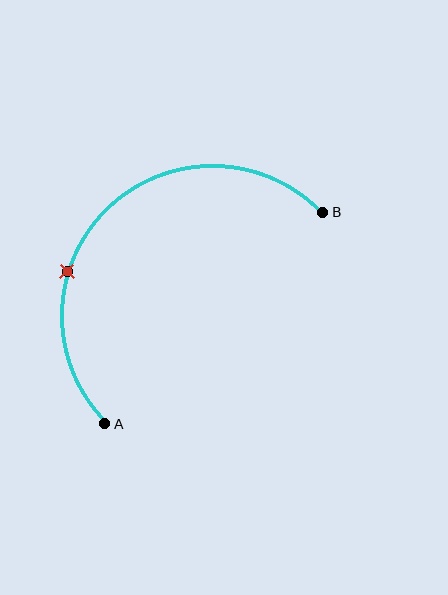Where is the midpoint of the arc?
The arc midpoint is the point on the curve farthest from the straight line joining A and B. It sits above and to the left of that line.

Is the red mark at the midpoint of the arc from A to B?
No. The red mark lies on the arc but is closer to endpoint A. The arc midpoint would be at the point on the curve equidistant along the arc from both A and B.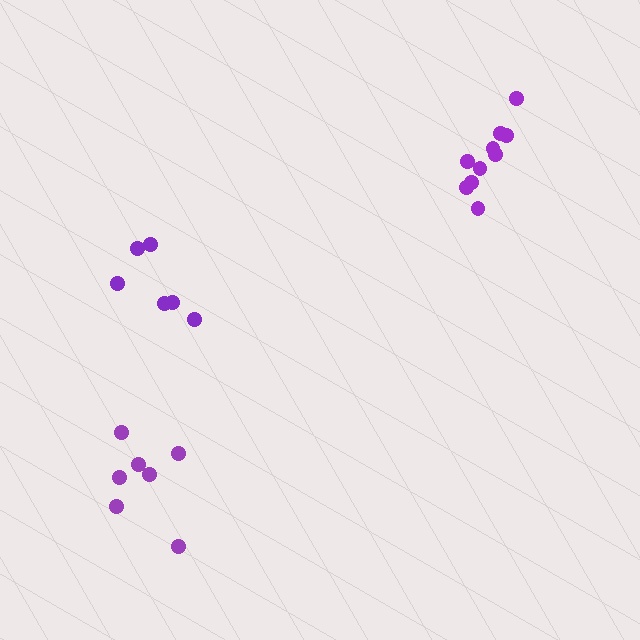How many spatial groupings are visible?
There are 3 spatial groupings.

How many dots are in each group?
Group 1: 10 dots, Group 2: 6 dots, Group 3: 7 dots (23 total).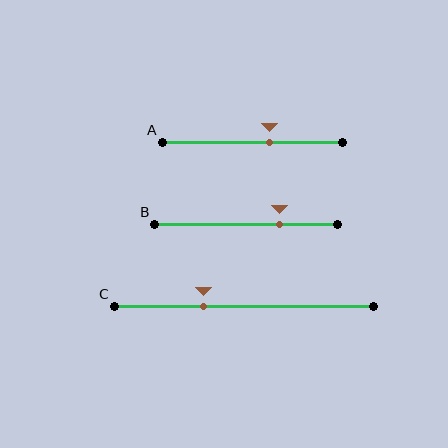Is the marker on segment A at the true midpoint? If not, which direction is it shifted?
No, the marker on segment A is shifted to the right by about 10% of the segment length.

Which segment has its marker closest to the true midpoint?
Segment A has its marker closest to the true midpoint.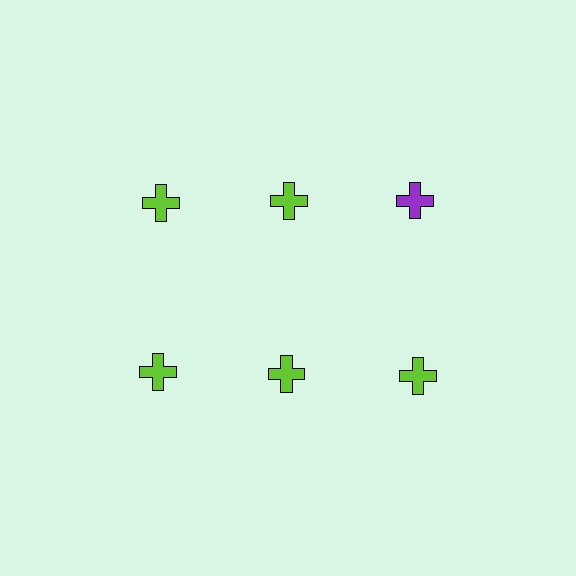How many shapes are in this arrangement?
There are 6 shapes arranged in a grid pattern.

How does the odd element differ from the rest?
It has a different color: purple instead of lime.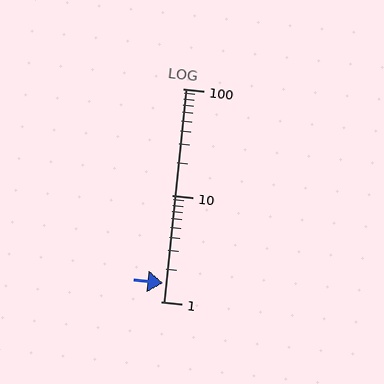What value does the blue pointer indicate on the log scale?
The pointer indicates approximately 1.5.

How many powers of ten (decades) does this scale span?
The scale spans 2 decades, from 1 to 100.